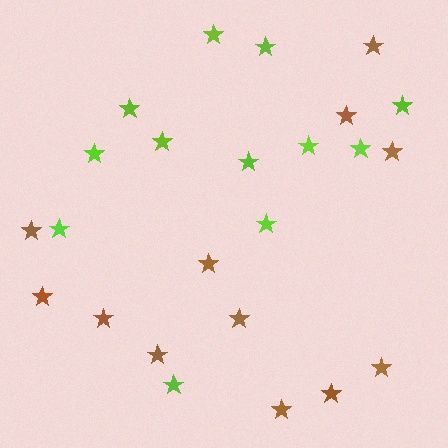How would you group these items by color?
There are 2 groups: one group of lime stars (12) and one group of brown stars (12).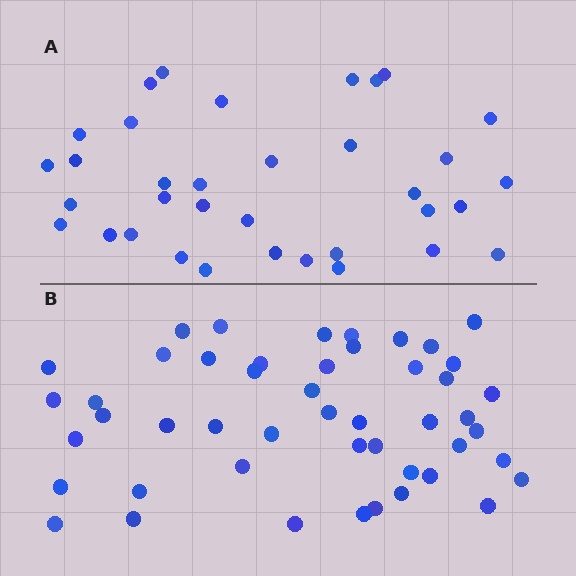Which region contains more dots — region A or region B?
Region B (the bottom region) has more dots.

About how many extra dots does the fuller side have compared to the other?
Region B has approximately 15 more dots than region A.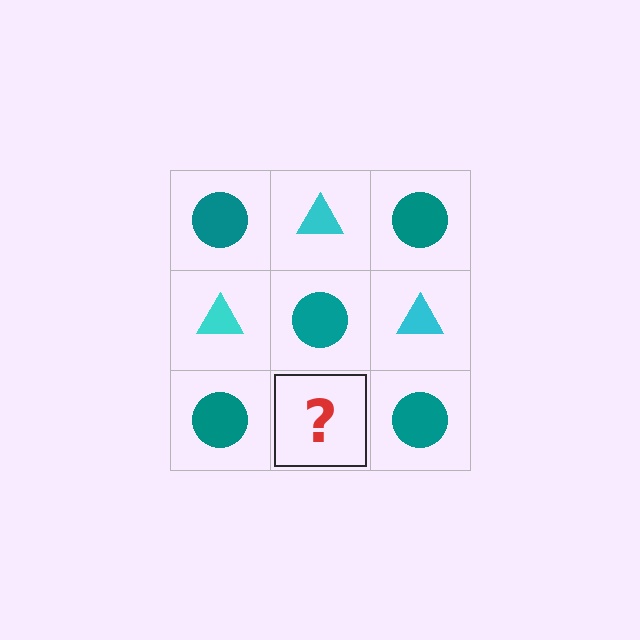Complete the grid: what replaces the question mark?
The question mark should be replaced with a cyan triangle.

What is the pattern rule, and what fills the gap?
The rule is that it alternates teal circle and cyan triangle in a checkerboard pattern. The gap should be filled with a cyan triangle.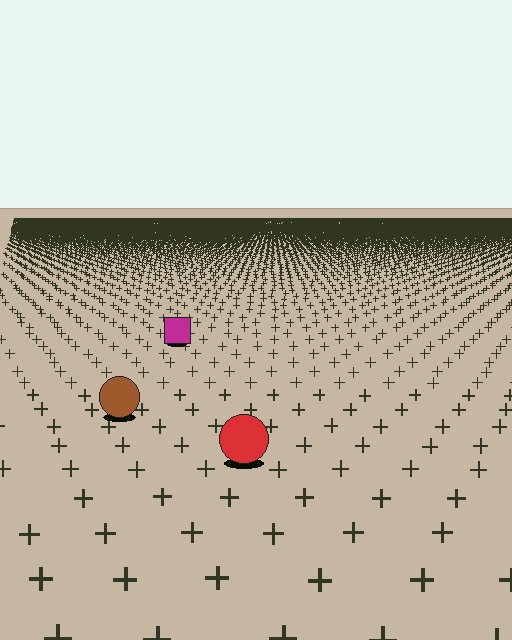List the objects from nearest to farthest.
From nearest to farthest: the red circle, the brown circle, the magenta square.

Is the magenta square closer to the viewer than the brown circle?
No. The brown circle is closer — you can tell from the texture gradient: the ground texture is coarser near it.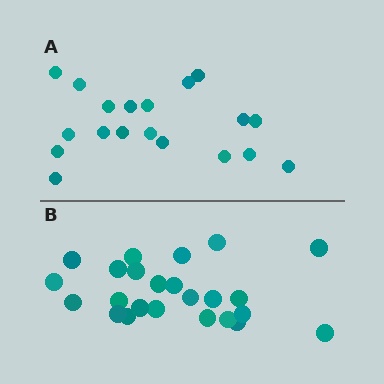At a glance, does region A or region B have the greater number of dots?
Region B (the bottom region) has more dots.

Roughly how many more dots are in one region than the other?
Region B has about 5 more dots than region A.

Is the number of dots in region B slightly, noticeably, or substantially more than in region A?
Region B has noticeably more, but not dramatically so. The ratio is roughly 1.3 to 1.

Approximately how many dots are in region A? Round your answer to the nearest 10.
About 20 dots. (The exact count is 19, which rounds to 20.)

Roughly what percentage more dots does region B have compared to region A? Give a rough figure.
About 25% more.